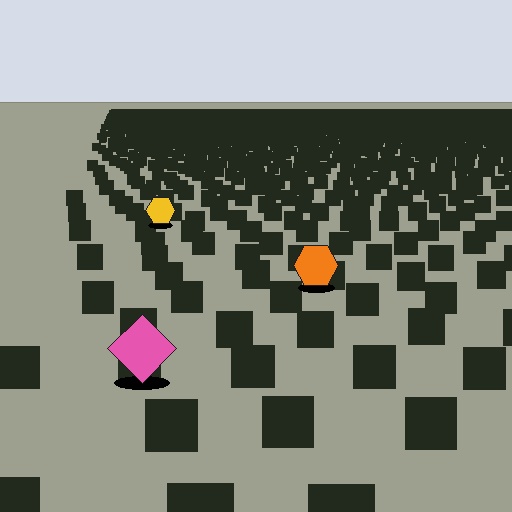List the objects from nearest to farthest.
From nearest to farthest: the pink diamond, the orange hexagon, the yellow hexagon.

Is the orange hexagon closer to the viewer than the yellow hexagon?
Yes. The orange hexagon is closer — you can tell from the texture gradient: the ground texture is coarser near it.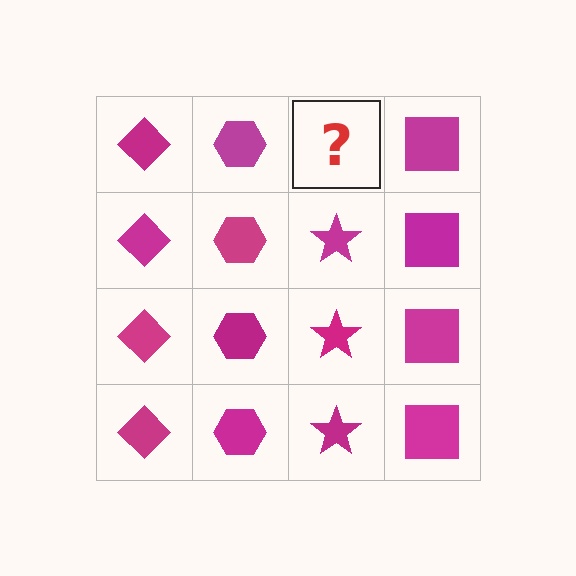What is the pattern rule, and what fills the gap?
The rule is that each column has a consistent shape. The gap should be filled with a magenta star.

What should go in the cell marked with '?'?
The missing cell should contain a magenta star.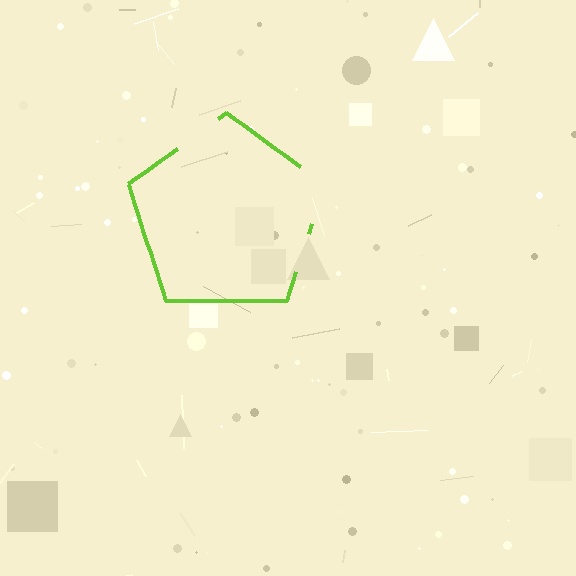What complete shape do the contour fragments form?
The contour fragments form a pentagon.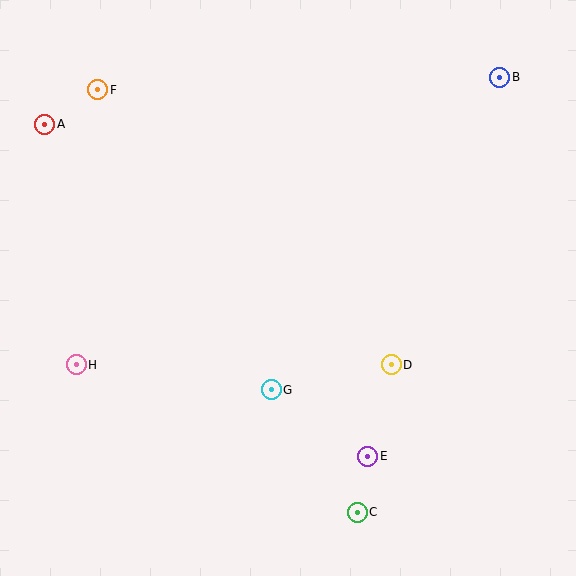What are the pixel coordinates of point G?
Point G is at (271, 390).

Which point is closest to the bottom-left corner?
Point H is closest to the bottom-left corner.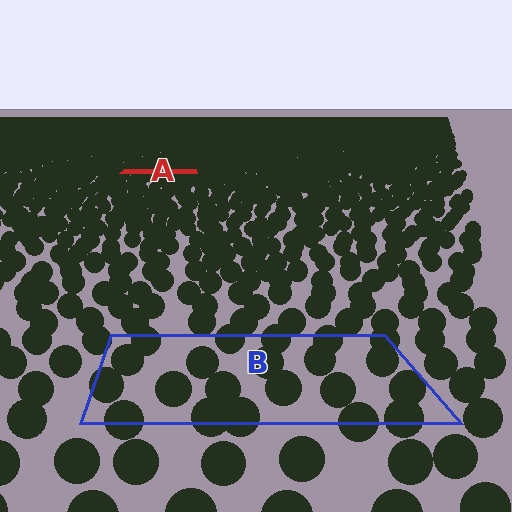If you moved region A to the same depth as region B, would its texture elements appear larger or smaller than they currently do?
They would appear larger. At a closer depth, the same texture elements are projected at a bigger on-screen size.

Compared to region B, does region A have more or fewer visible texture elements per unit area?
Region A has more texture elements per unit area — they are packed more densely because it is farther away.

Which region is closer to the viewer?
Region B is closer. The texture elements there are larger and more spread out.